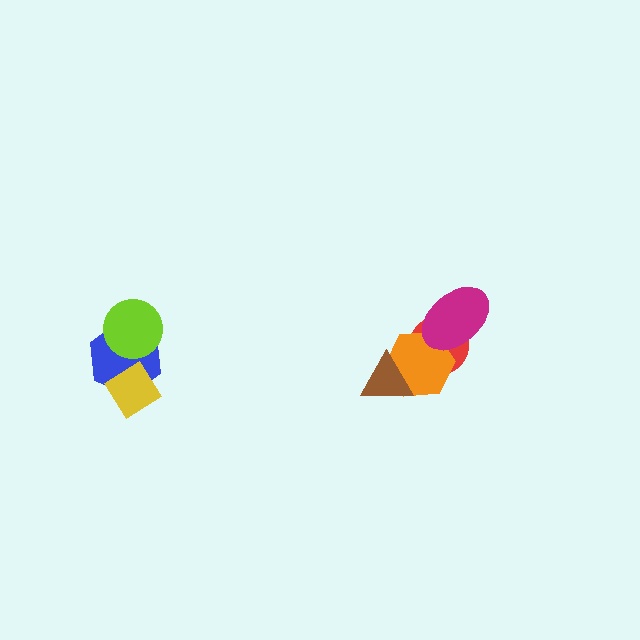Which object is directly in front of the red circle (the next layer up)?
The orange hexagon is directly in front of the red circle.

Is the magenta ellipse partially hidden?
No, no other shape covers it.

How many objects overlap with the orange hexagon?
3 objects overlap with the orange hexagon.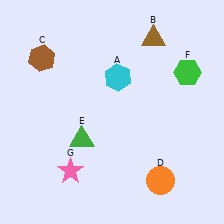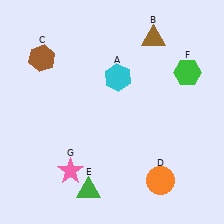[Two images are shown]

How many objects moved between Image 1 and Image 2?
1 object moved between the two images.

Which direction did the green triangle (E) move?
The green triangle (E) moved down.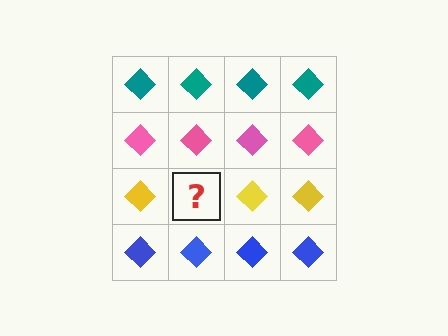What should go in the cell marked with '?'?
The missing cell should contain a yellow diamond.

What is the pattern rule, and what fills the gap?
The rule is that each row has a consistent color. The gap should be filled with a yellow diamond.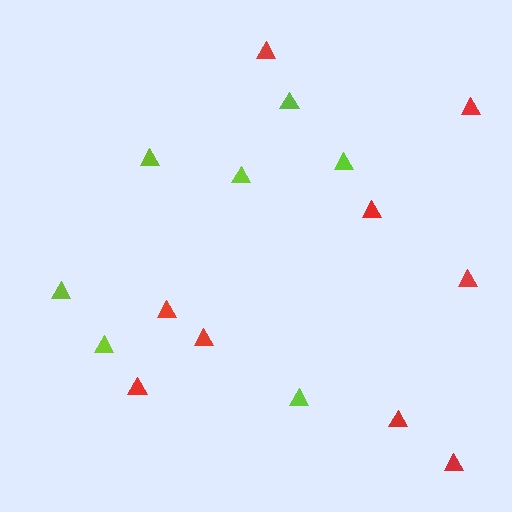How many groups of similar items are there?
There are 2 groups: one group of lime triangles (7) and one group of red triangles (9).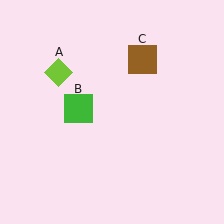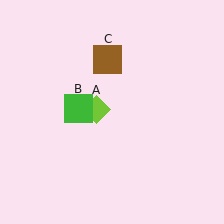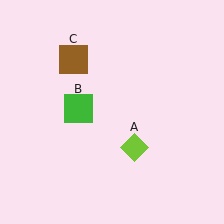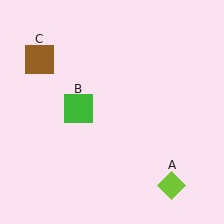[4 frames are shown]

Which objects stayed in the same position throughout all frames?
Green square (object B) remained stationary.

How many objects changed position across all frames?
2 objects changed position: lime diamond (object A), brown square (object C).